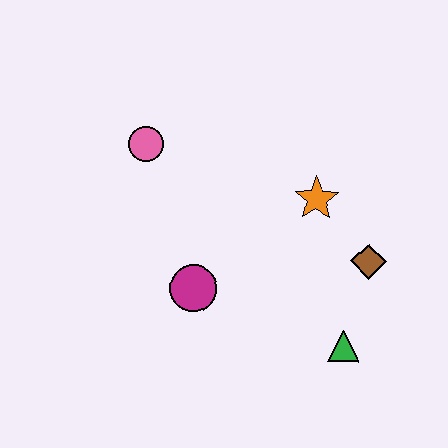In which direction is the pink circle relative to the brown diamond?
The pink circle is to the left of the brown diamond.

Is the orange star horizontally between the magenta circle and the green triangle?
Yes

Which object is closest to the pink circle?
The magenta circle is closest to the pink circle.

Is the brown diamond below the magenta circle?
No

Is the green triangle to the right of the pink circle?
Yes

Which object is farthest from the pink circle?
The green triangle is farthest from the pink circle.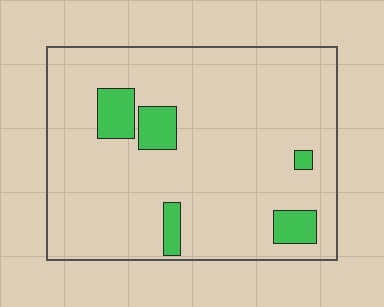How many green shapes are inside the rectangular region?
5.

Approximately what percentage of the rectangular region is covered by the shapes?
Approximately 10%.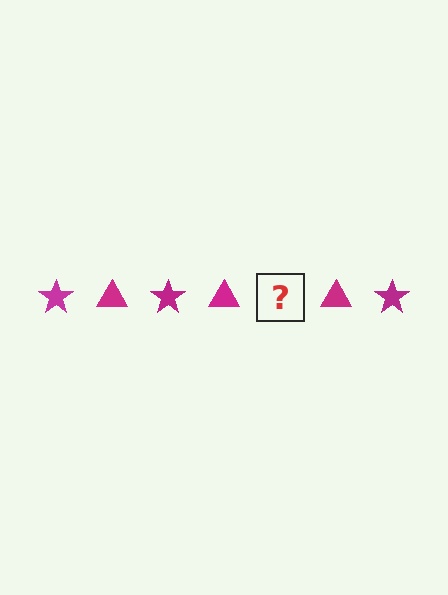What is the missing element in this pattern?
The missing element is a magenta star.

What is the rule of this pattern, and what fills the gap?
The rule is that the pattern cycles through star, triangle shapes in magenta. The gap should be filled with a magenta star.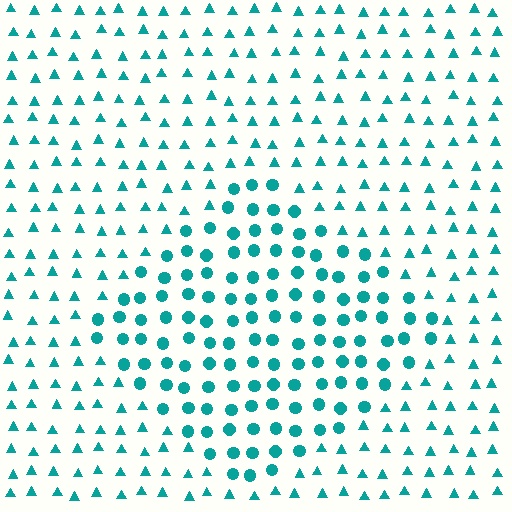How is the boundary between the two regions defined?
The boundary is defined by a change in element shape: circles inside vs. triangles outside. All elements share the same color and spacing.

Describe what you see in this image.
The image is filled with small teal elements arranged in a uniform grid. A diamond-shaped region contains circles, while the surrounding area contains triangles. The boundary is defined purely by the change in element shape.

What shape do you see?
I see a diamond.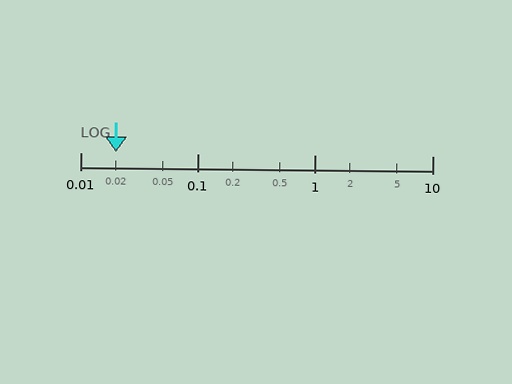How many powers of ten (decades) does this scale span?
The scale spans 3 decades, from 0.01 to 10.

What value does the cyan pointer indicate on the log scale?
The pointer indicates approximately 0.02.